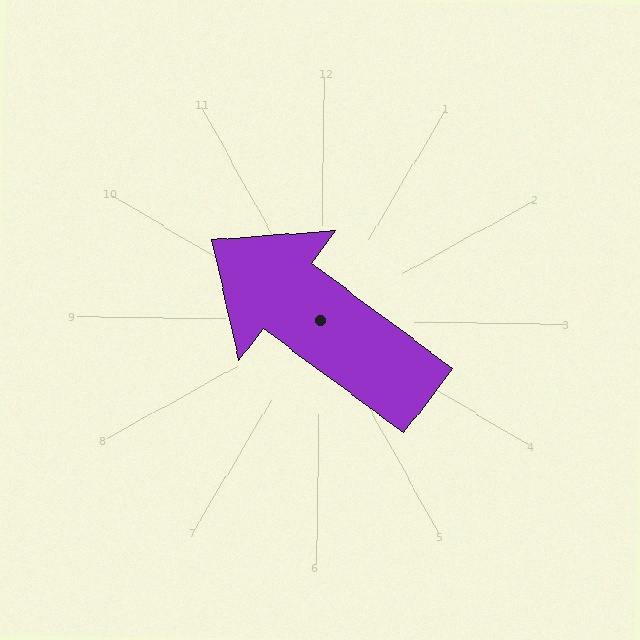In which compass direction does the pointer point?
Northwest.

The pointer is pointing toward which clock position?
Roughly 10 o'clock.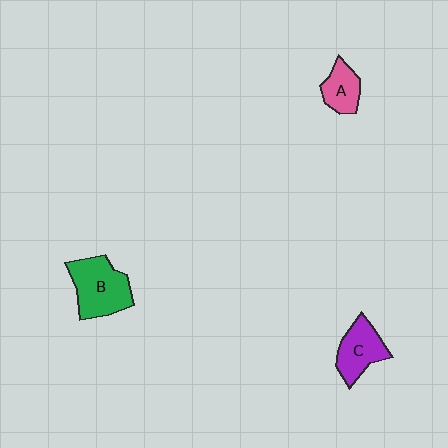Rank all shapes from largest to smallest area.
From largest to smallest: B (green), C (purple), A (pink).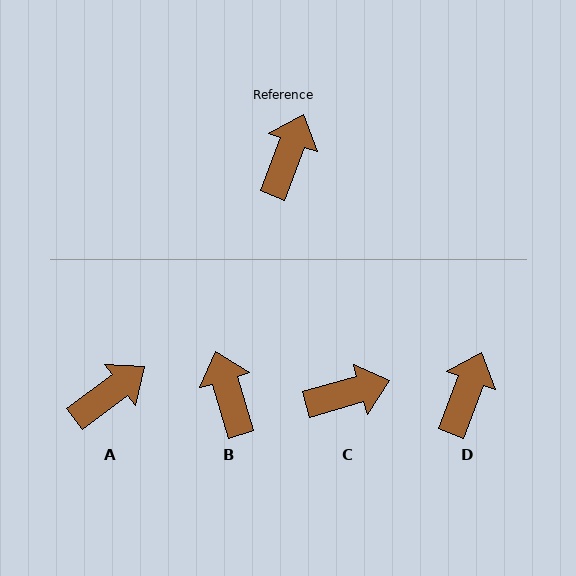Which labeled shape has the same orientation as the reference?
D.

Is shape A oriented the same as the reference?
No, it is off by about 32 degrees.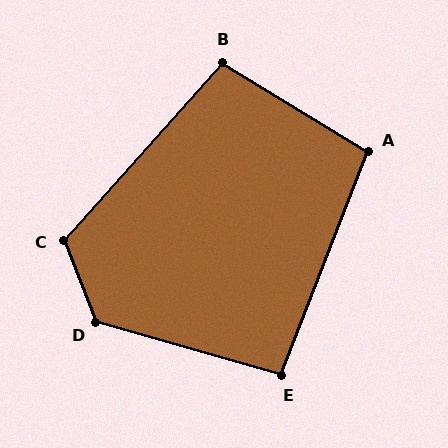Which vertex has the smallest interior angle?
E, at approximately 95 degrees.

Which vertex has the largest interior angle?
D, at approximately 128 degrees.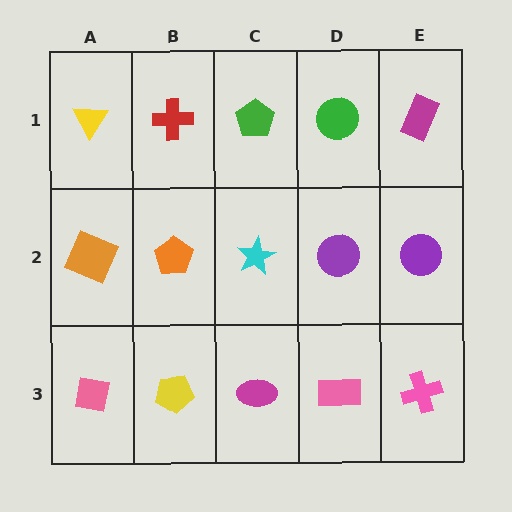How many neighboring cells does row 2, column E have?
3.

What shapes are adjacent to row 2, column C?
A green pentagon (row 1, column C), a magenta ellipse (row 3, column C), an orange pentagon (row 2, column B), a purple circle (row 2, column D).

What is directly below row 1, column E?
A purple circle.